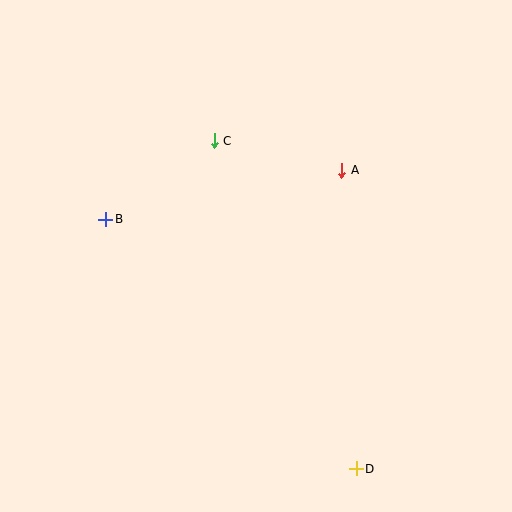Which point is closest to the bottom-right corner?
Point D is closest to the bottom-right corner.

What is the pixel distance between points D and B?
The distance between D and B is 354 pixels.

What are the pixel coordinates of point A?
Point A is at (342, 170).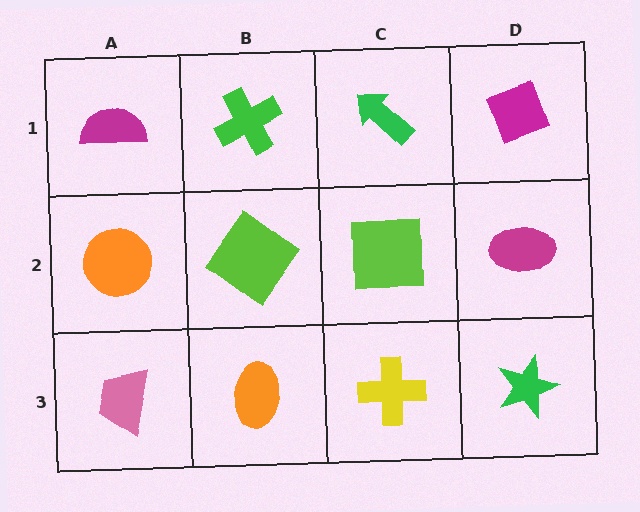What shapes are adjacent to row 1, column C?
A lime square (row 2, column C), a green cross (row 1, column B), a magenta diamond (row 1, column D).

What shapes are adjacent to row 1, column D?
A magenta ellipse (row 2, column D), a green arrow (row 1, column C).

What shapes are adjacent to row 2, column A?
A magenta semicircle (row 1, column A), a pink trapezoid (row 3, column A), a lime diamond (row 2, column B).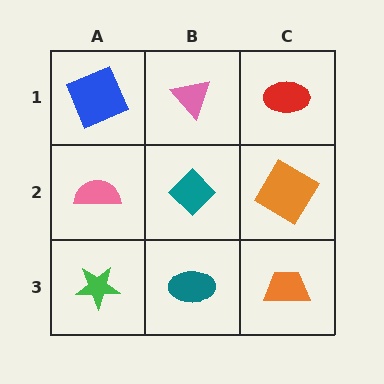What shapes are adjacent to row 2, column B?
A pink triangle (row 1, column B), a teal ellipse (row 3, column B), a pink semicircle (row 2, column A), an orange diamond (row 2, column C).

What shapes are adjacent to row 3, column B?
A teal diamond (row 2, column B), a green star (row 3, column A), an orange trapezoid (row 3, column C).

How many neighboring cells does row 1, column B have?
3.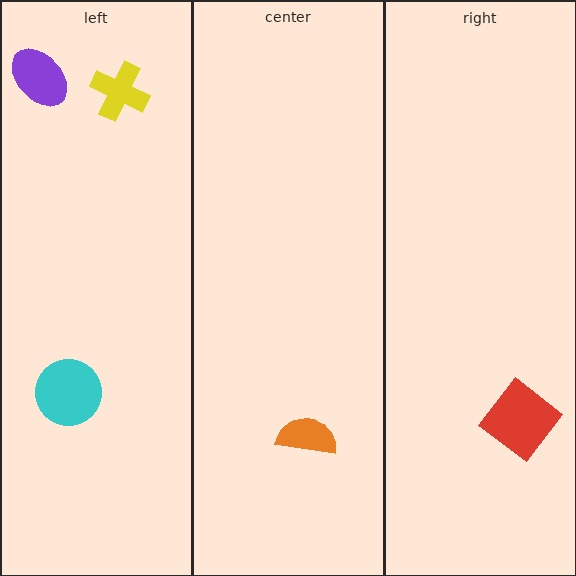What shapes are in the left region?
The yellow cross, the purple ellipse, the cyan circle.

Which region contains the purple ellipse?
The left region.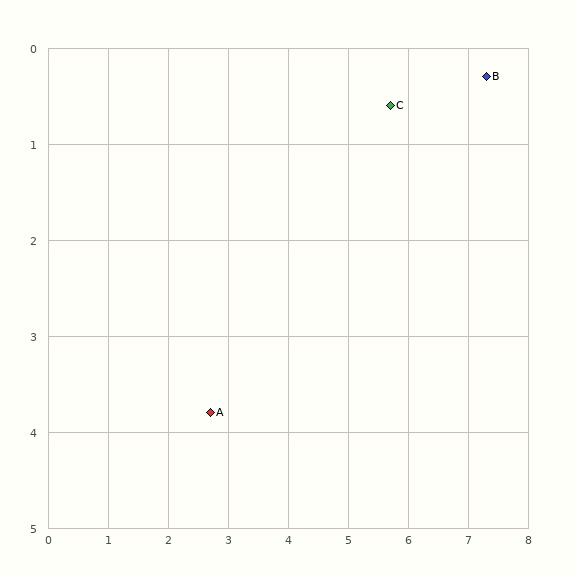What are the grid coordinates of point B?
Point B is at approximately (7.3, 0.3).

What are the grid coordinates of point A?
Point A is at approximately (2.7, 3.8).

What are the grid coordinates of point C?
Point C is at approximately (5.7, 0.6).